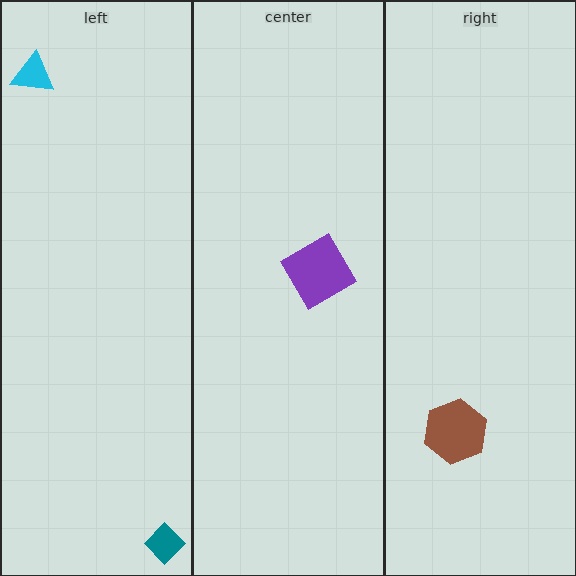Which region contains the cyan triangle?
The left region.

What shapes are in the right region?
The brown hexagon.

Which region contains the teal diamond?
The left region.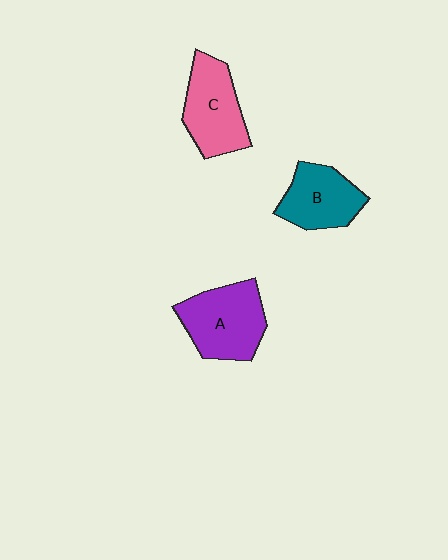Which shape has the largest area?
Shape A (purple).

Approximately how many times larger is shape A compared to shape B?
Approximately 1.3 times.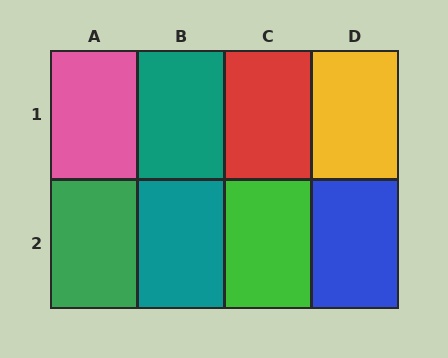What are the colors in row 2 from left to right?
Green, teal, green, blue.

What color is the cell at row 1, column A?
Pink.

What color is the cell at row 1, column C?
Red.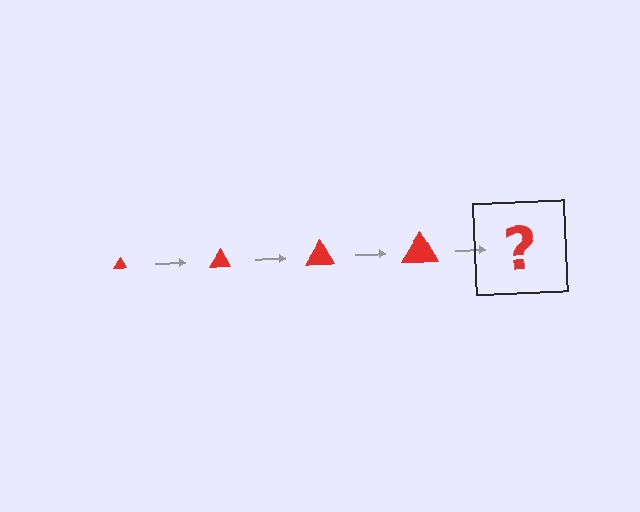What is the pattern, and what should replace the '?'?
The pattern is that the triangle gets progressively larger each step. The '?' should be a red triangle, larger than the previous one.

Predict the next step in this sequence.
The next step is a red triangle, larger than the previous one.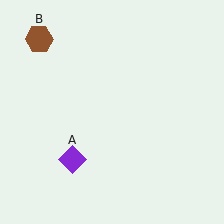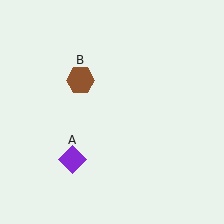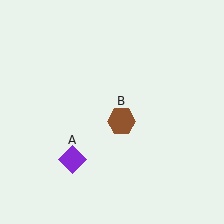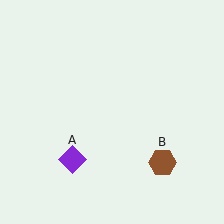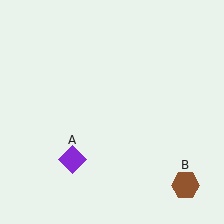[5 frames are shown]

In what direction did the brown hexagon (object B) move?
The brown hexagon (object B) moved down and to the right.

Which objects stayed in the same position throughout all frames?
Purple diamond (object A) remained stationary.